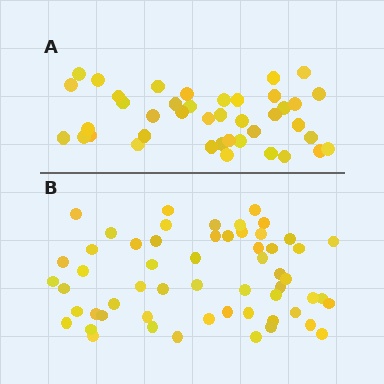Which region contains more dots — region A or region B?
Region B (the bottom region) has more dots.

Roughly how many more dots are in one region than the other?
Region B has approximately 15 more dots than region A.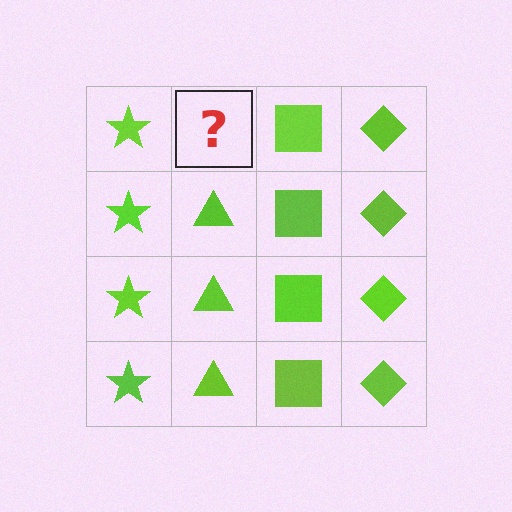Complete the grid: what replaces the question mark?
The question mark should be replaced with a lime triangle.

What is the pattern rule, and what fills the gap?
The rule is that each column has a consistent shape. The gap should be filled with a lime triangle.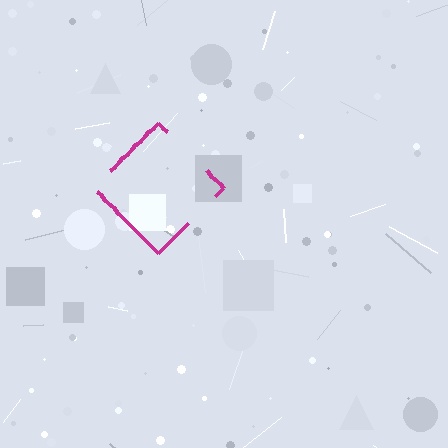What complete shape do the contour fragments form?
The contour fragments form a diamond.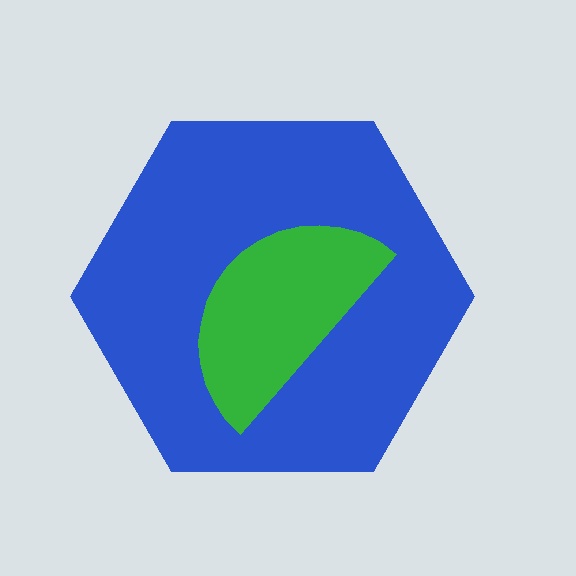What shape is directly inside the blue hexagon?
The green semicircle.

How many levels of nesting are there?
2.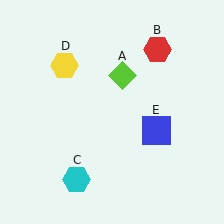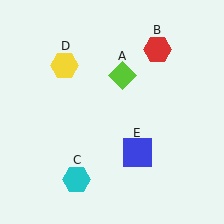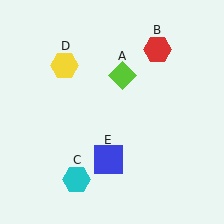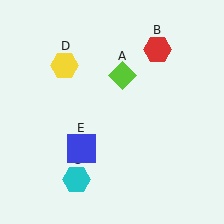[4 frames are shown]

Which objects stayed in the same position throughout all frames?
Lime diamond (object A) and red hexagon (object B) and cyan hexagon (object C) and yellow hexagon (object D) remained stationary.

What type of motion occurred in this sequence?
The blue square (object E) rotated clockwise around the center of the scene.